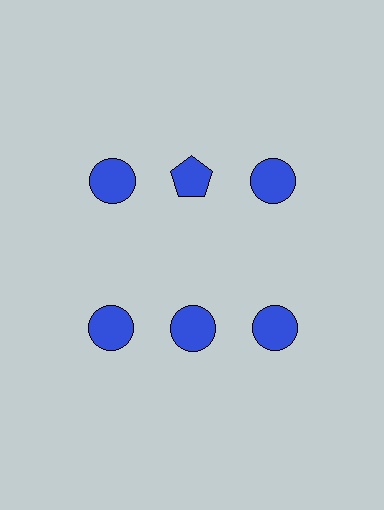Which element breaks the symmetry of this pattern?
The blue pentagon in the top row, second from left column breaks the symmetry. All other shapes are blue circles.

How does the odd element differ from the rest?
It has a different shape: pentagon instead of circle.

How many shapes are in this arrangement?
There are 6 shapes arranged in a grid pattern.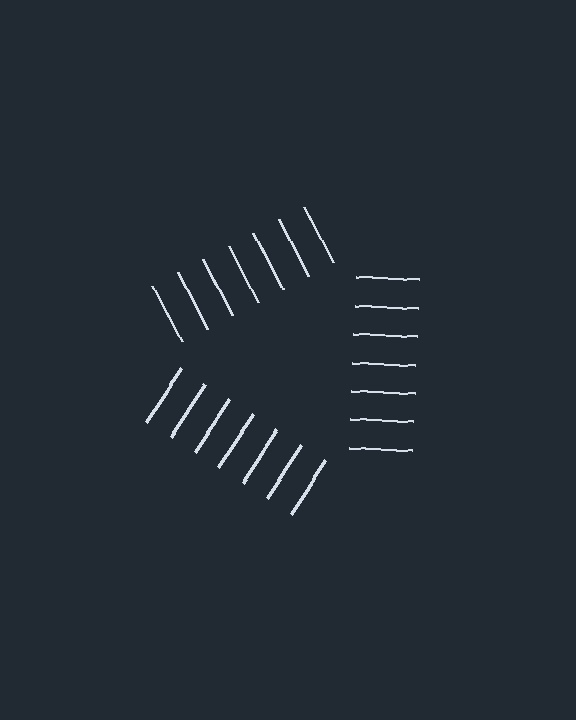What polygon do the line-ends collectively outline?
An illusory triangle — the line segments terminate on its edges but no continuous stroke is drawn.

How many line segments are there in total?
21 — 7 along each of the 3 edges.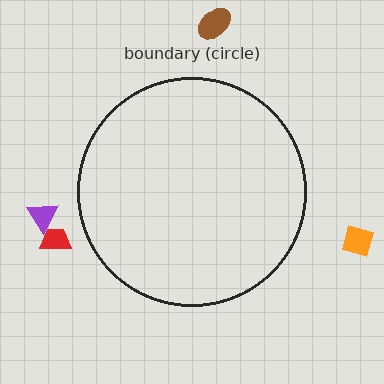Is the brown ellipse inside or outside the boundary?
Outside.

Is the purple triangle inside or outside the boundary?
Outside.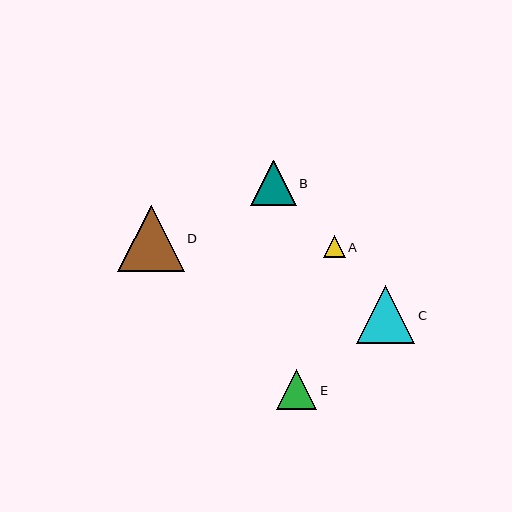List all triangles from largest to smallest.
From largest to smallest: D, C, B, E, A.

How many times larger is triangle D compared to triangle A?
Triangle D is approximately 3.0 times the size of triangle A.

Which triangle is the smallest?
Triangle A is the smallest with a size of approximately 22 pixels.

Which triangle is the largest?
Triangle D is the largest with a size of approximately 66 pixels.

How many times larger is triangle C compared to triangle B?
Triangle C is approximately 1.3 times the size of triangle B.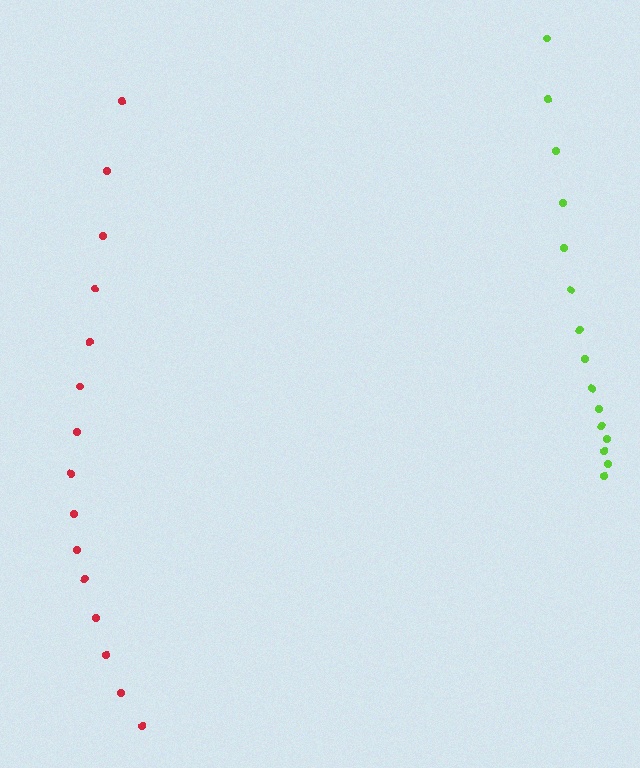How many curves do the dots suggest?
There are 2 distinct paths.